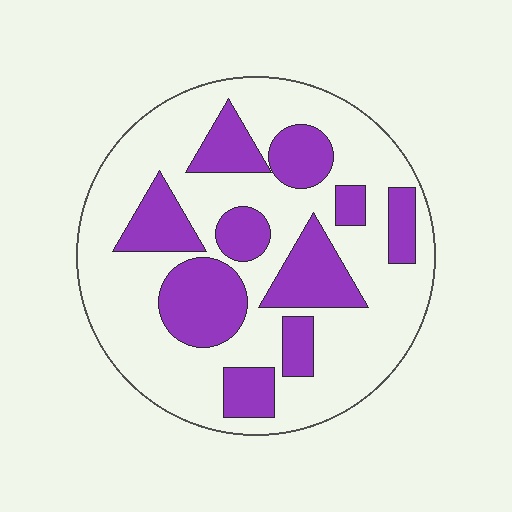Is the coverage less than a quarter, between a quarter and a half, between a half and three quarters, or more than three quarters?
Between a quarter and a half.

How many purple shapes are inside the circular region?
10.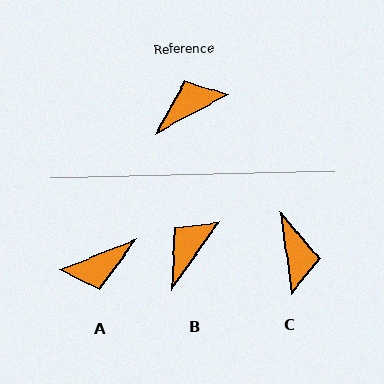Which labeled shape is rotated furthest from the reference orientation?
A, about 173 degrees away.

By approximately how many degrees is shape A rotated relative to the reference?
Approximately 173 degrees counter-clockwise.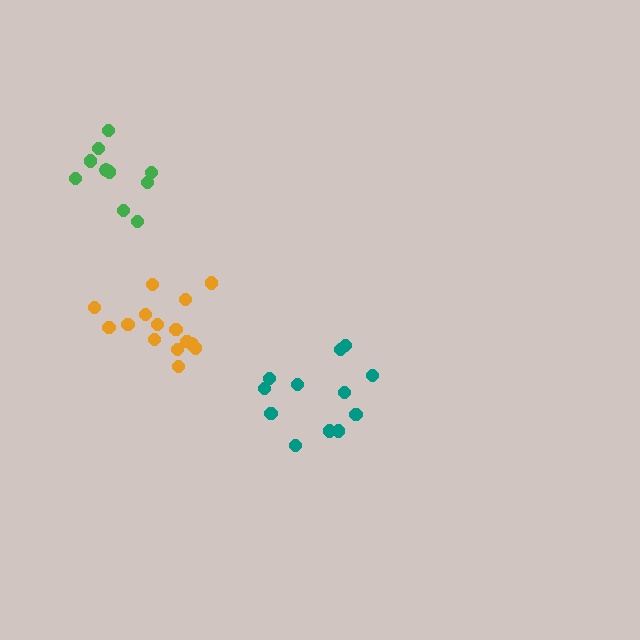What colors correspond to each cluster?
The clusters are colored: orange, teal, green.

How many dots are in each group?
Group 1: 15 dots, Group 2: 12 dots, Group 3: 10 dots (37 total).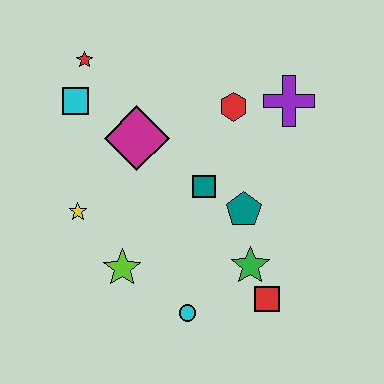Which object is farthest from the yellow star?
The purple cross is farthest from the yellow star.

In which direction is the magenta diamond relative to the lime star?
The magenta diamond is above the lime star.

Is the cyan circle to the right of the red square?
No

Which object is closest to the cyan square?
The red star is closest to the cyan square.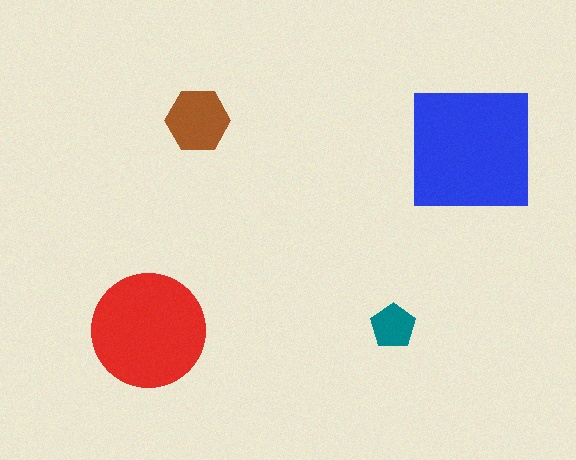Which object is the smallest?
The teal pentagon.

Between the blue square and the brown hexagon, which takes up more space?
The blue square.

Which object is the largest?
The blue square.